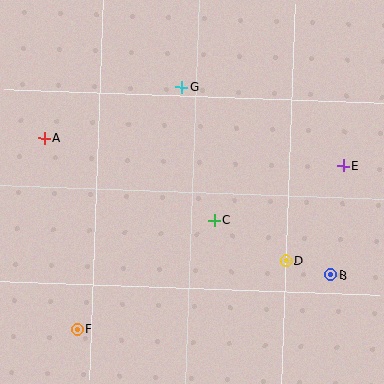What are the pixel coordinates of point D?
Point D is at (286, 260).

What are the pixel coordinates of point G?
Point G is at (182, 87).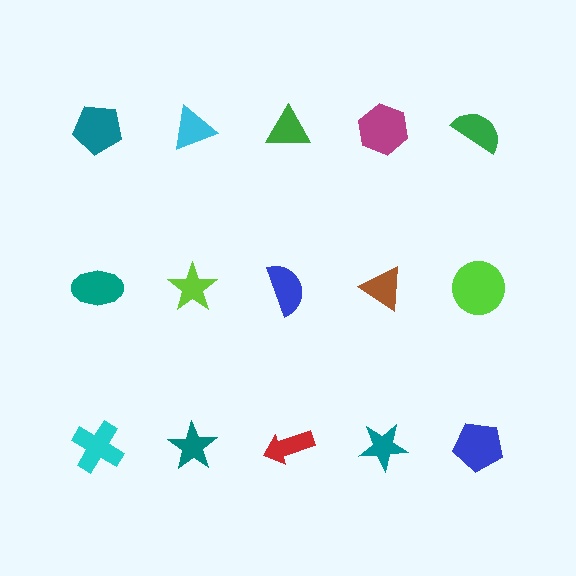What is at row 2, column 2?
A lime star.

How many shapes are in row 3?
5 shapes.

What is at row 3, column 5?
A blue pentagon.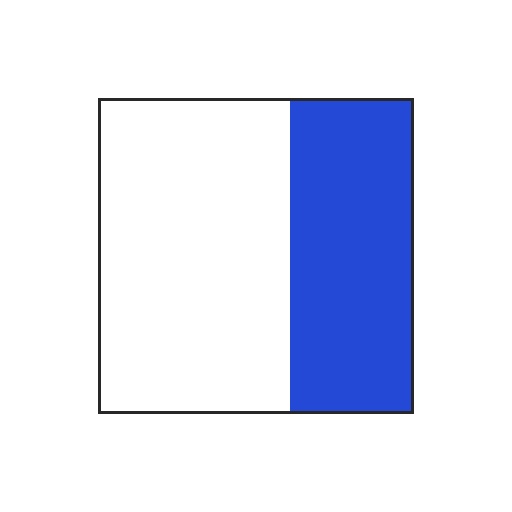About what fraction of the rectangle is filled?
About two fifths (2/5).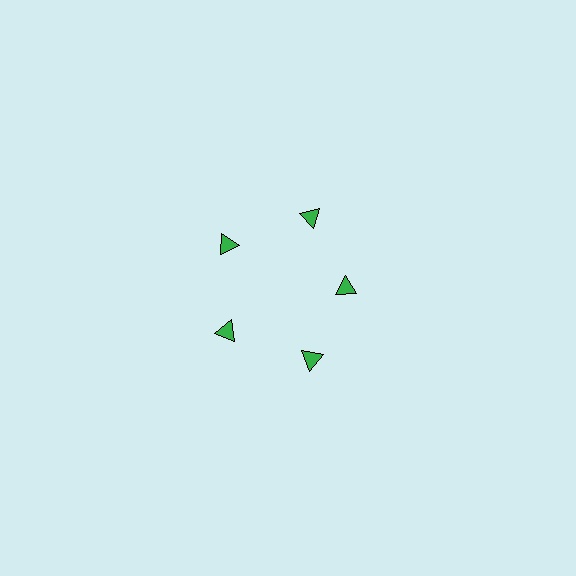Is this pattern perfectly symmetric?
No. The 5 green triangles are arranged in a ring, but one element near the 3 o'clock position is pulled inward toward the center, breaking the 5-fold rotational symmetry.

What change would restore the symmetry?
The symmetry would be restored by moving it outward, back onto the ring so that all 5 triangles sit at equal angles and equal distance from the center.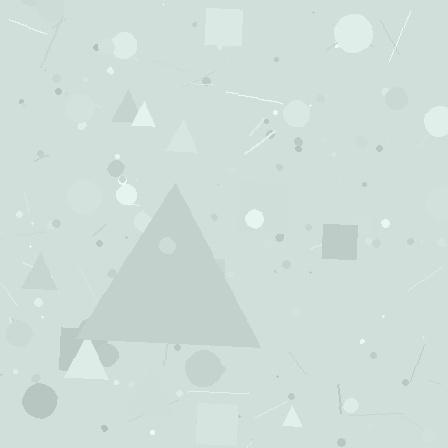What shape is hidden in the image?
A triangle is hidden in the image.